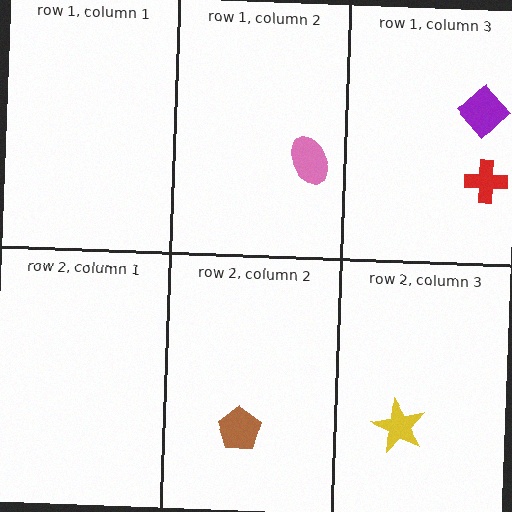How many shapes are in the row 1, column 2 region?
1.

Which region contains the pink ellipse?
The row 1, column 2 region.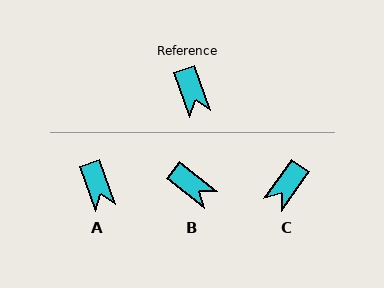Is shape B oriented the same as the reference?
No, it is off by about 32 degrees.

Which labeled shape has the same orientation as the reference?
A.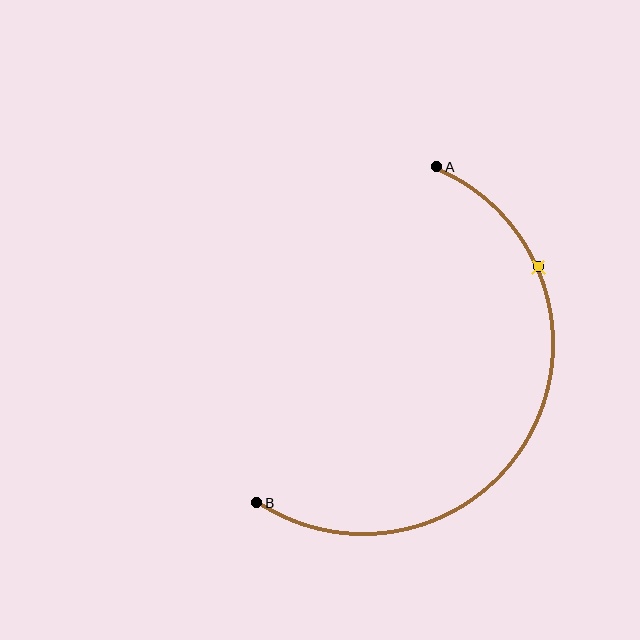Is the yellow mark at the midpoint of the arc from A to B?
No. The yellow mark lies on the arc but is closer to endpoint A. The arc midpoint would be at the point on the curve equidistant along the arc from both A and B.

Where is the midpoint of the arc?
The arc midpoint is the point on the curve farthest from the straight line joining A and B. It sits to the right of that line.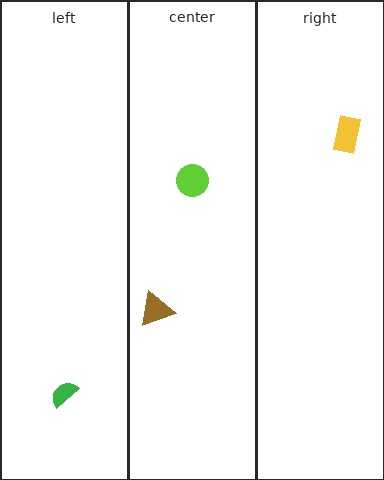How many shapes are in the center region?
2.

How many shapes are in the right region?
1.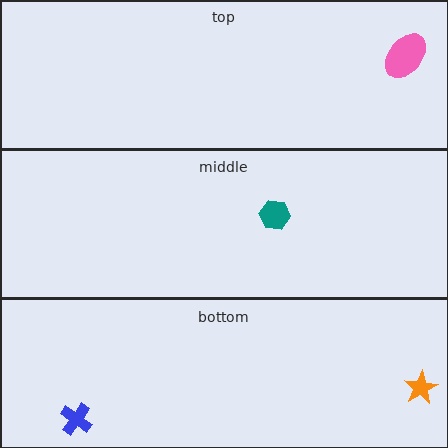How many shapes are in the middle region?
1.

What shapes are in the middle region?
The teal hexagon.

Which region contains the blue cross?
The bottom region.